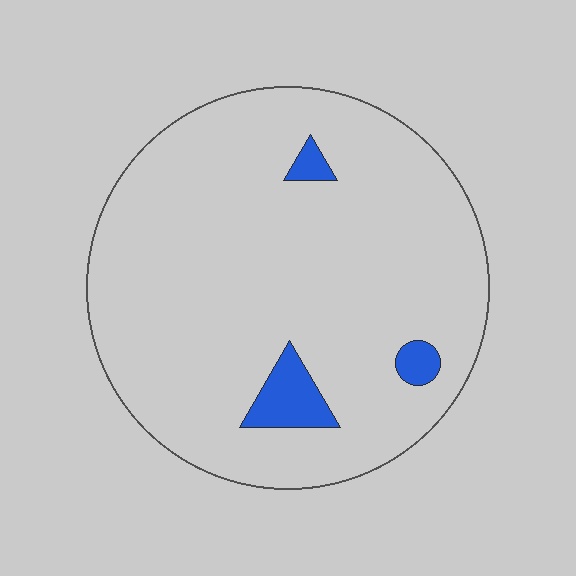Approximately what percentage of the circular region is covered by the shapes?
Approximately 5%.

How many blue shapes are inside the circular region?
3.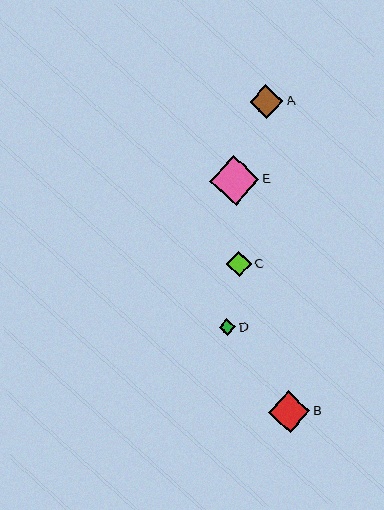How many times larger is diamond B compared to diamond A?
Diamond B is approximately 1.2 times the size of diamond A.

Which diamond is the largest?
Diamond E is the largest with a size of approximately 50 pixels.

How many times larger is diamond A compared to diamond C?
Diamond A is approximately 1.3 times the size of diamond C.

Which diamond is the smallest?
Diamond D is the smallest with a size of approximately 17 pixels.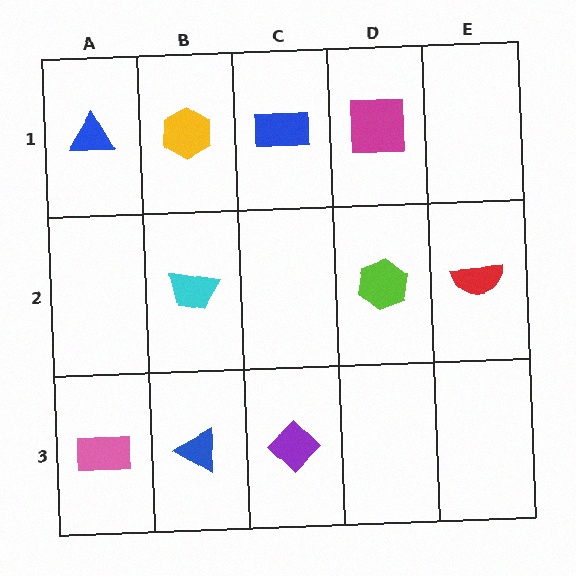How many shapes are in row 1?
4 shapes.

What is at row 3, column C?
A purple diamond.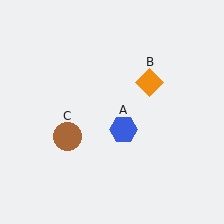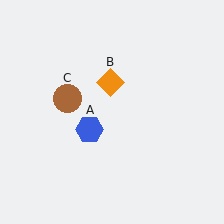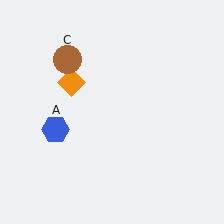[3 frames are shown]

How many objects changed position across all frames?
3 objects changed position: blue hexagon (object A), orange diamond (object B), brown circle (object C).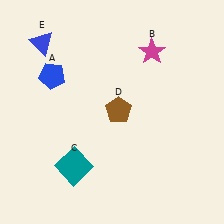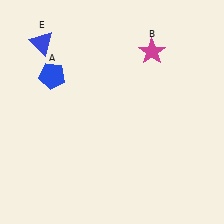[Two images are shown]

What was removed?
The brown pentagon (D), the teal square (C) were removed in Image 2.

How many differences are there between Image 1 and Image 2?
There are 2 differences between the two images.